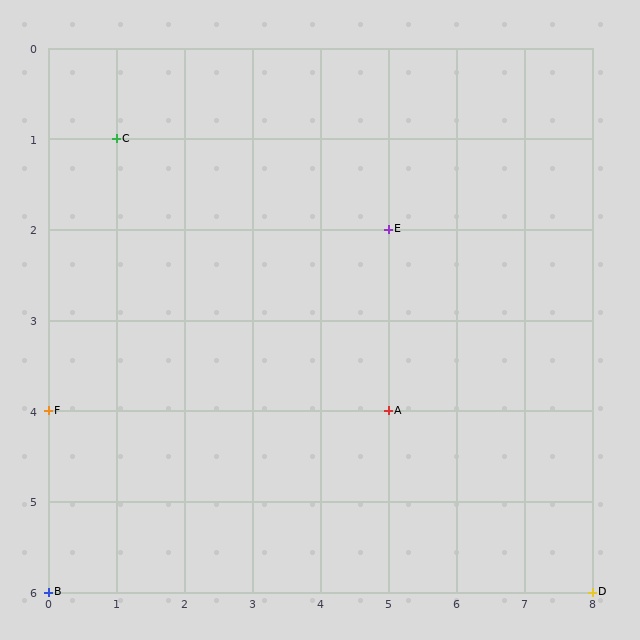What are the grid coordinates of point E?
Point E is at grid coordinates (5, 2).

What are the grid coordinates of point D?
Point D is at grid coordinates (8, 6).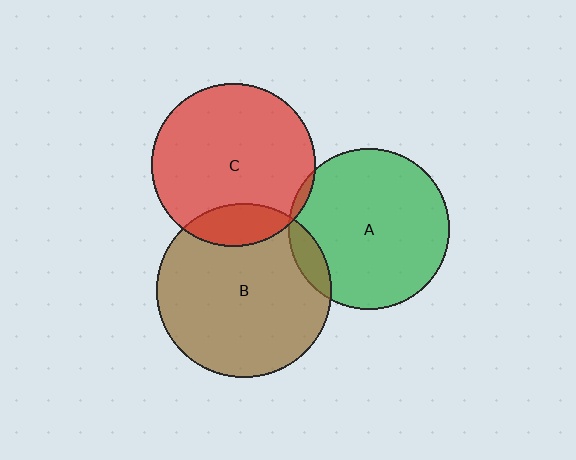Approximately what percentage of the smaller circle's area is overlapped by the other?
Approximately 10%.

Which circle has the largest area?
Circle B (brown).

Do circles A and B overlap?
Yes.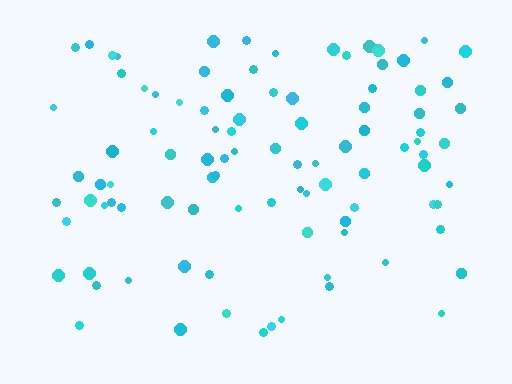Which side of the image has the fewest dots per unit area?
The bottom.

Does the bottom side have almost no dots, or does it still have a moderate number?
Still a moderate number, just noticeably fewer than the top.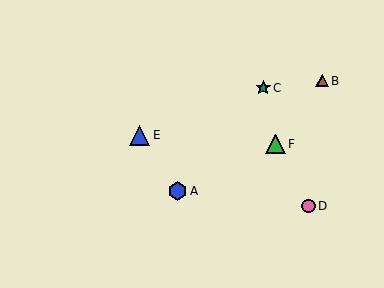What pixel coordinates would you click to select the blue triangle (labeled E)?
Click at (140, 135) to select the blue triangle E.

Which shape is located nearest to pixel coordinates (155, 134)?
The blue triangle (labeled E) at (140, 135) is nearest to that location.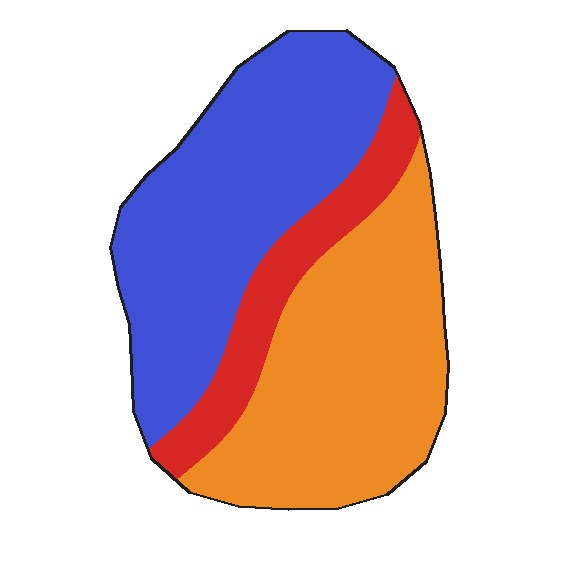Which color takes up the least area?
Red, at roughly 15%.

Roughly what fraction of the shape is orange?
Orange covers about 40% of the shape.